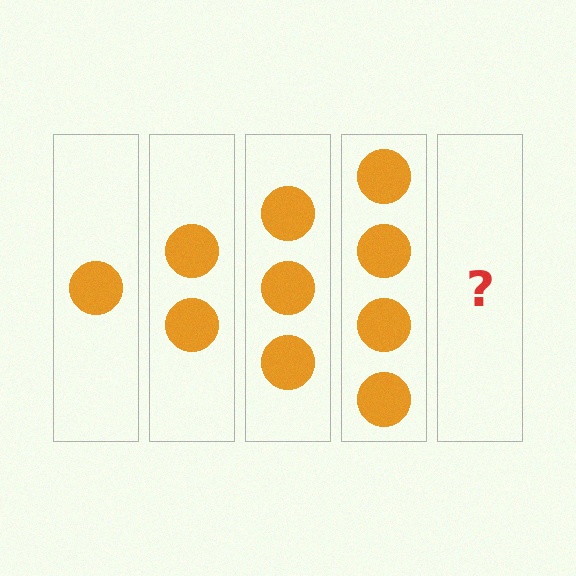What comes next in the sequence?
The next element should be 5 circles.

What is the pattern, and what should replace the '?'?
The pattern is that each step adds one more circle. The '?' should be 5 circles.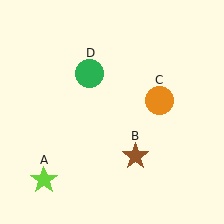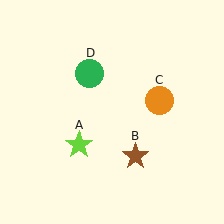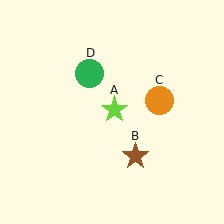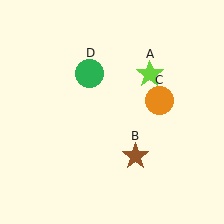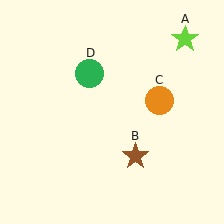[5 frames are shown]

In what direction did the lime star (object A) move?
The lime star (object A) moved up and to the right.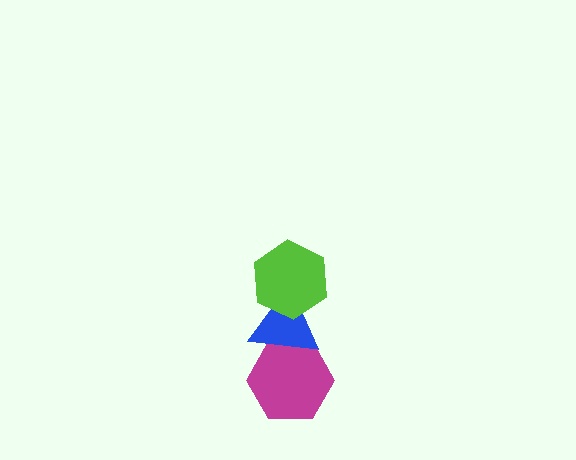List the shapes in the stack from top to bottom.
From top to bottom: the lime hexagon, the blue triangle, the magenta hexagon.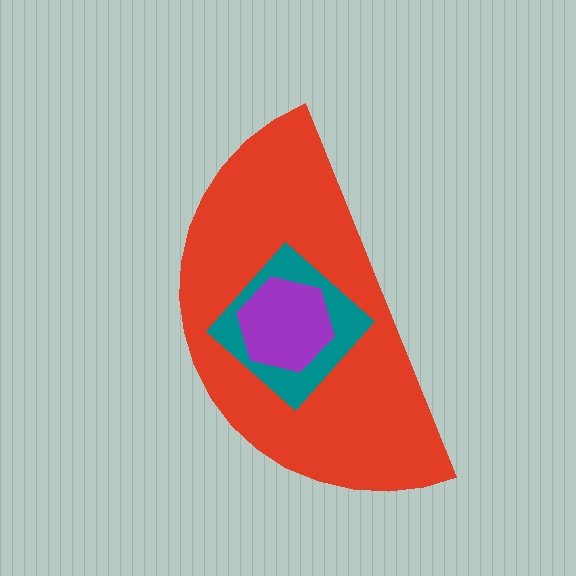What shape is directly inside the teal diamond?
The purple hexagon.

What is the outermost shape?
The red semicircle.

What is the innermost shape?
The purple hexagon.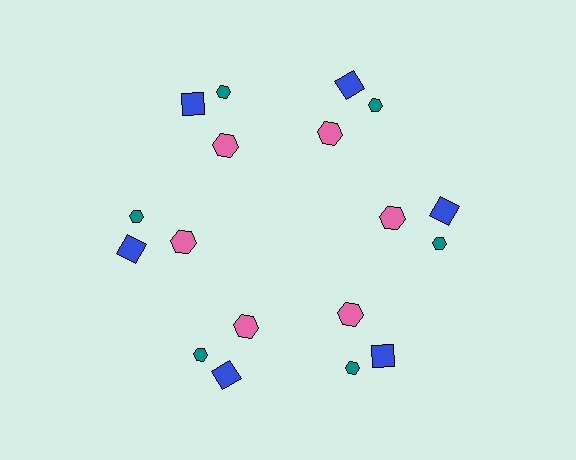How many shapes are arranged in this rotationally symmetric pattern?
There are 18 shapes, arranged in 6 groups of 3.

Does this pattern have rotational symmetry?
Yes, this pattern has 6-fold rotational symmetry. It looks the same after rotating 60 degrees around the center.